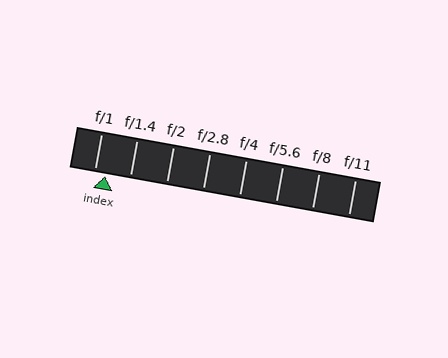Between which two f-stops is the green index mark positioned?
The index mark is between f/1 and f/1.4.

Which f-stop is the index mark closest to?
The index mark is closest to f/1.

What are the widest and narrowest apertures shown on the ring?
The widest aperture shown is f/1 and the narrowest is f/11.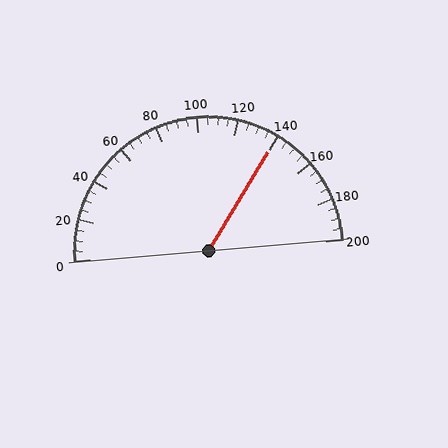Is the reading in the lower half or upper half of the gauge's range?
The reading is in the upper half of the range (0 to 200).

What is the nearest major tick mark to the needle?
The nearest major tick mark is 140.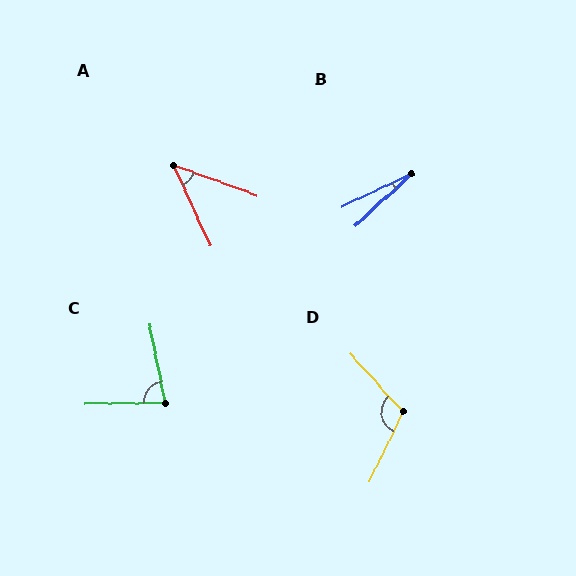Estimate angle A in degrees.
Approximately 46 degrees.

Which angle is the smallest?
B, at approximately 18 degrees.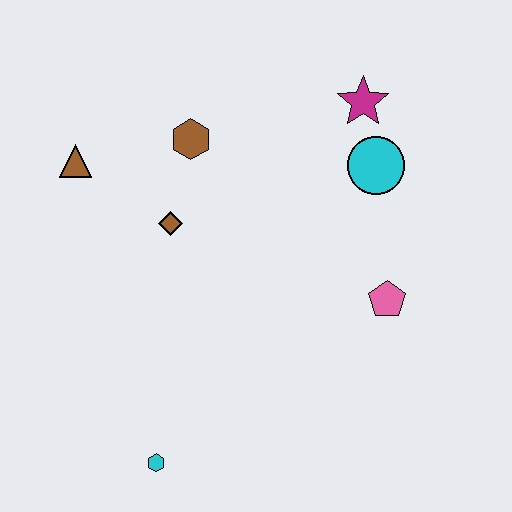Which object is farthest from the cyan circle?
The cyan hexagon is farthest from the cyan circle.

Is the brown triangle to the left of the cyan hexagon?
Yes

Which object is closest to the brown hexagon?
The brown diamond is closest to the brown hexagon.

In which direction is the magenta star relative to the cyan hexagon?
The magenta star is above the cyan hexagon.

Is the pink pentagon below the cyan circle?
Yes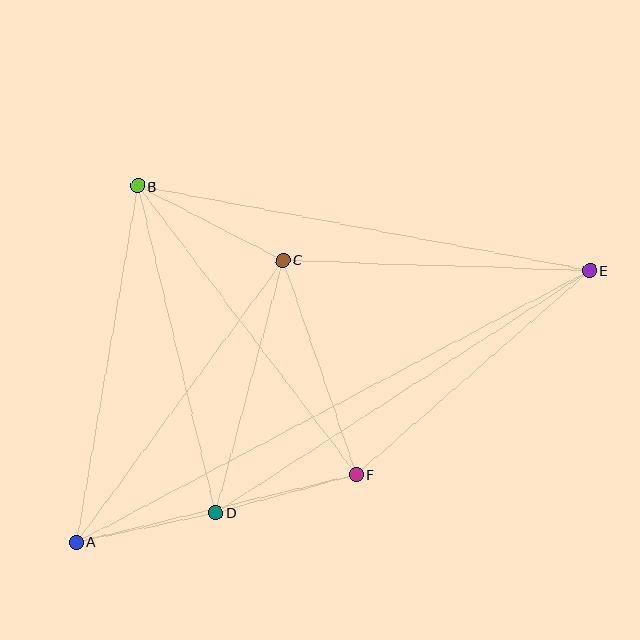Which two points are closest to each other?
Points A and D are closest to each other.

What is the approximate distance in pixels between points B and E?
The distance between B and E is approximately 460 pixels.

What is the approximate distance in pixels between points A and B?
The distance between A and B is approximately 361 pixels.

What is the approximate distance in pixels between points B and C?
The distance between B and C is approximately 163 pixels.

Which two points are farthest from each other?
Points A and E are farthest from each other.